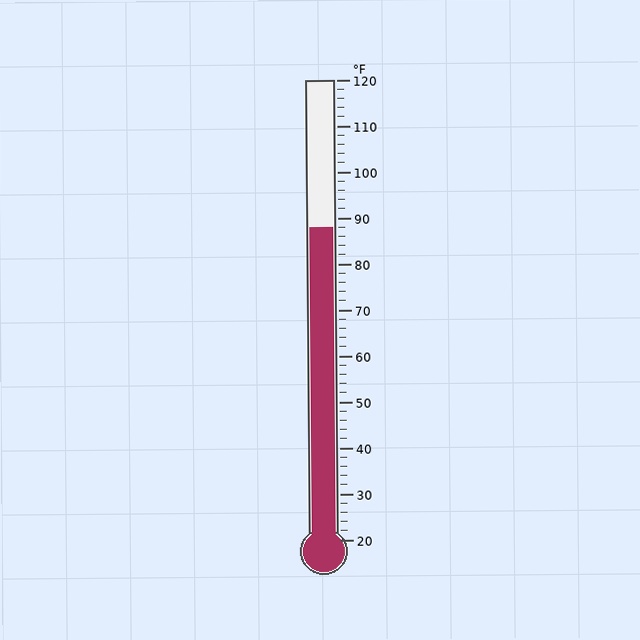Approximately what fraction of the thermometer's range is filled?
The thermometer is filled to approximately 70% of its range.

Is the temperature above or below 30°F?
The temperature is above 30°F.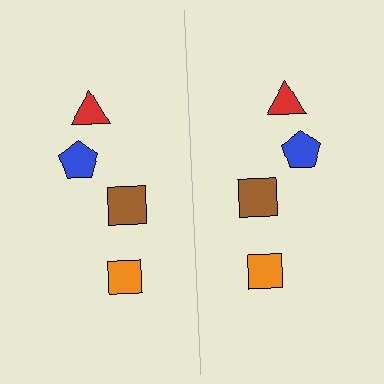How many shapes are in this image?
There are 8 shapes in this image.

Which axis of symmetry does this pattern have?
The pattern has a vertical axis of symmetry running through the center of the image.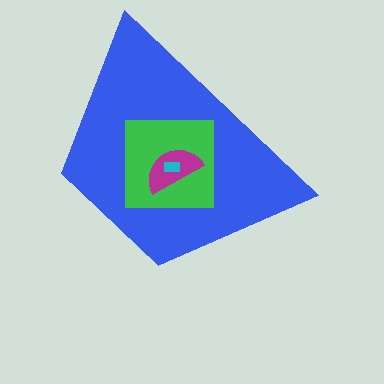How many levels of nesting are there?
4.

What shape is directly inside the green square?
The magenta semicircle.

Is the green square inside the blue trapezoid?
Yes.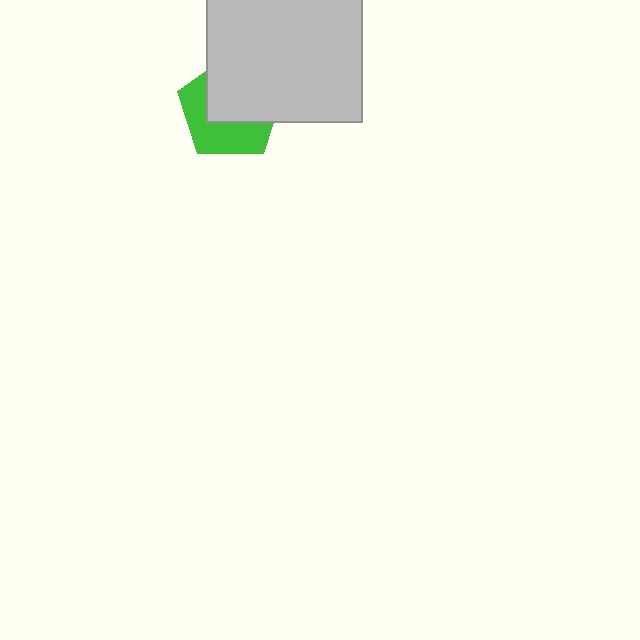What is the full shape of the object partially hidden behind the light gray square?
The partially hidden object is a green pentagon.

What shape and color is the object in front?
The object in front is a light gray square.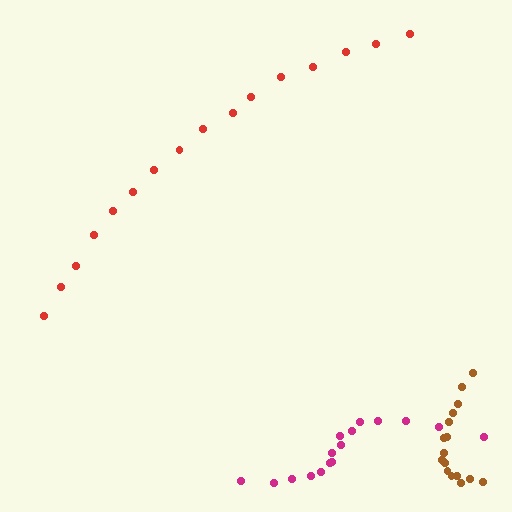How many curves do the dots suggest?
There are 3 distinct paths.